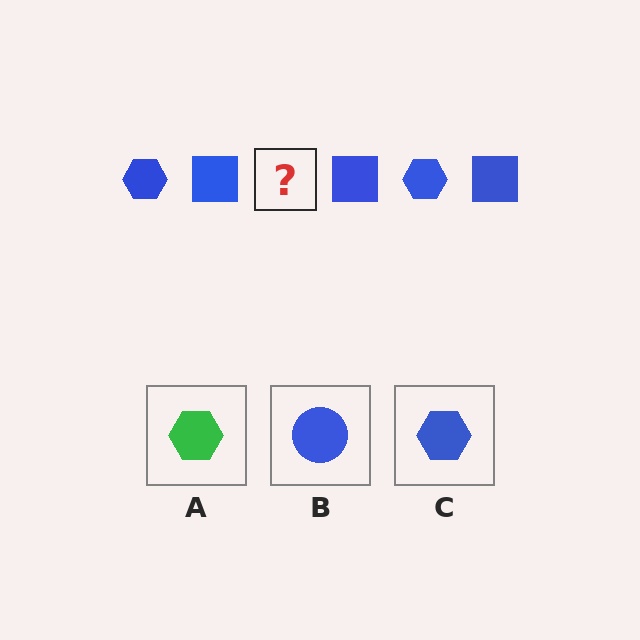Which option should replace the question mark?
Option C.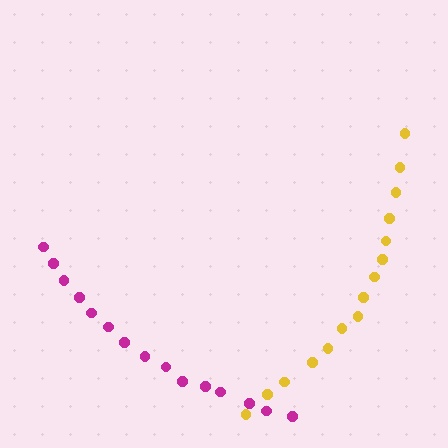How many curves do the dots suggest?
There are 2 distinct paths.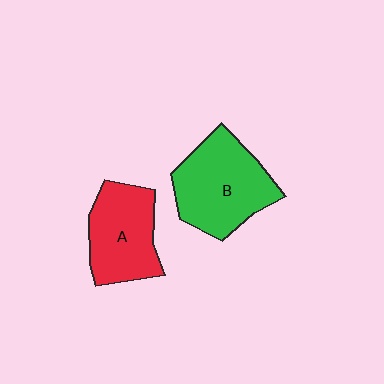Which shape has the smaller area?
Shape A (red).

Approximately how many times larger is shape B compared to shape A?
Approximately 1.2 times.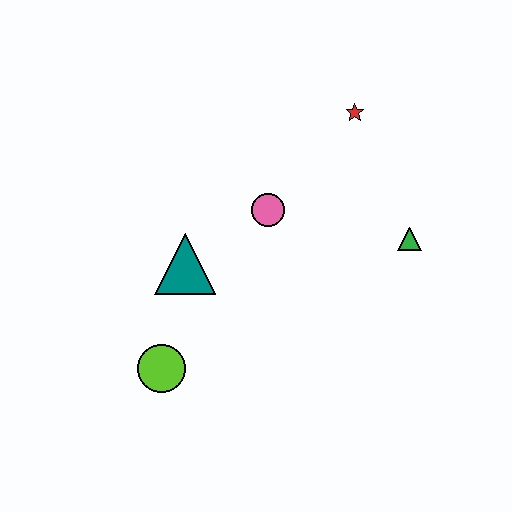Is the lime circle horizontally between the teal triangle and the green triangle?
No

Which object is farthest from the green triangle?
The lime circle is farthest from the green triangle.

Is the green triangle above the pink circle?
No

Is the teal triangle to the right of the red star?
No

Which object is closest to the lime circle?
The teal triangle is closest to the lime circle.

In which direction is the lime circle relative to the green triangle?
The lime circle is to the left of the green triangle.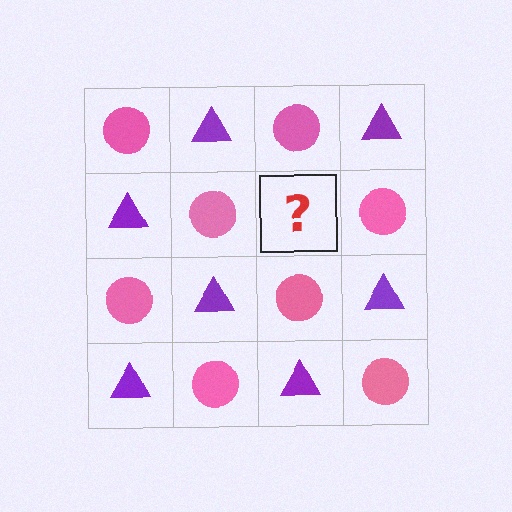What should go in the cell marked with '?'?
The missing cell should contain a purple triangle.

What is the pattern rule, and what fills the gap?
The rule is that it alternates pink circle and purple triangle in a checkerboard pattern. The gap should be filled with a purple triangle.